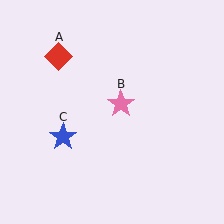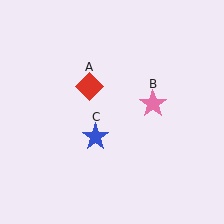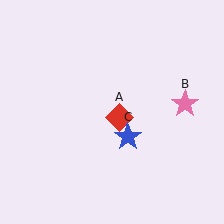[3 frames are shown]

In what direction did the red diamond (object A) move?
The red diamond (object A) moved down and to the right.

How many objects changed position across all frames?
3 objects changed position: red diamond (object A), pink star (object B), blue star (object C).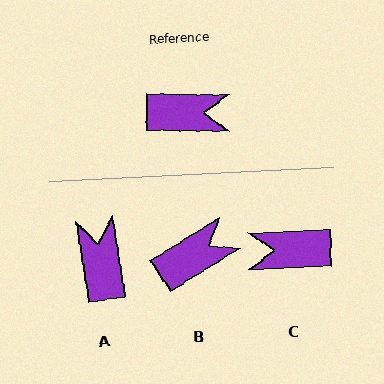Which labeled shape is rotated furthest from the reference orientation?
C, about 177 degrees away.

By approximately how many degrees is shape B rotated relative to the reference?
Approximately 33 degrees counter-clockwise.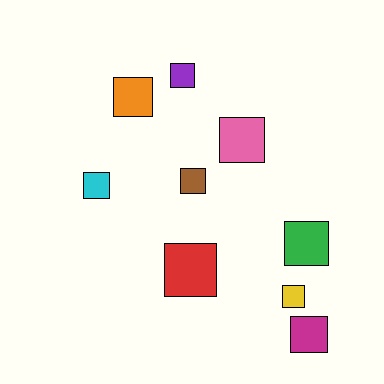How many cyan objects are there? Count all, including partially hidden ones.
There is 1 cyan object.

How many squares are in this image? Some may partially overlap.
There are 9 squares.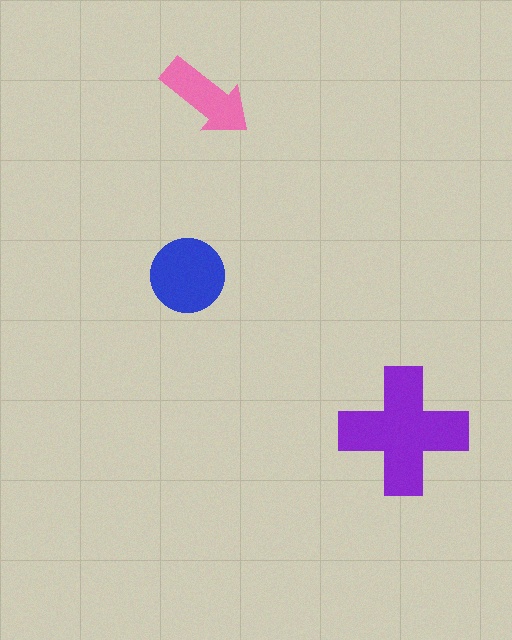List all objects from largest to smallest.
The purple cross, the blue circle, the pink arrow.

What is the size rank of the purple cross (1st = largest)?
1st.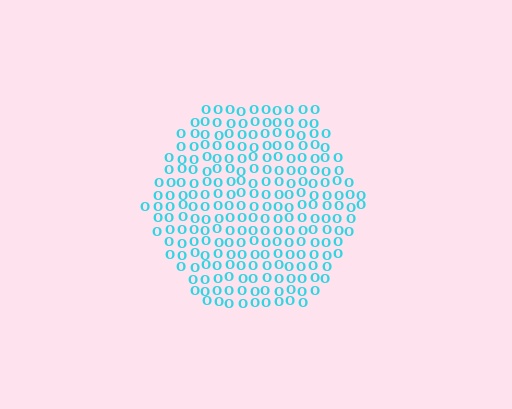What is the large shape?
The large shape is a hexagon.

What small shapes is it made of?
It is made of small letter O's.